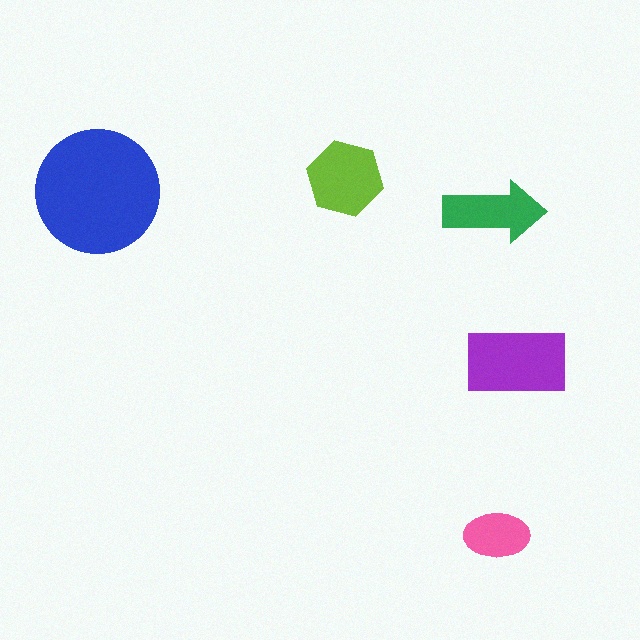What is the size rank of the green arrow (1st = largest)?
4th.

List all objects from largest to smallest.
The blue circle, the purple rectangle, the lime hexagon, the green arrow, the pink ellipse.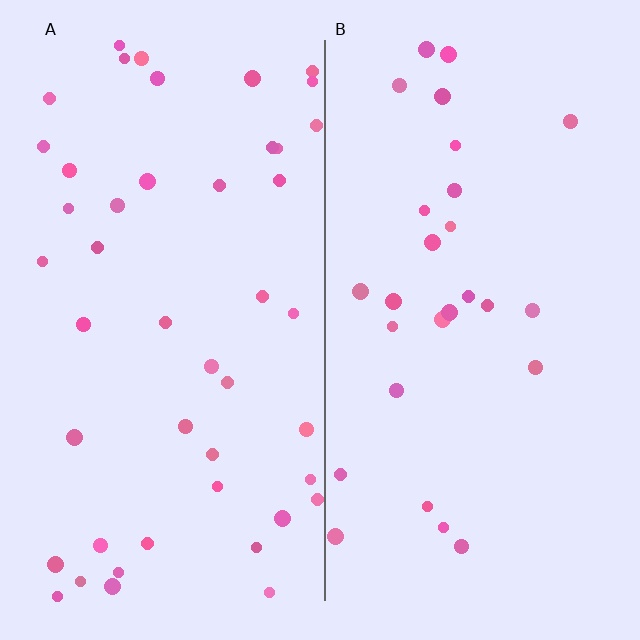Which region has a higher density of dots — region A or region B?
A (the left).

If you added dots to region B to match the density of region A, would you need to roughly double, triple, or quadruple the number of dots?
Approximately double.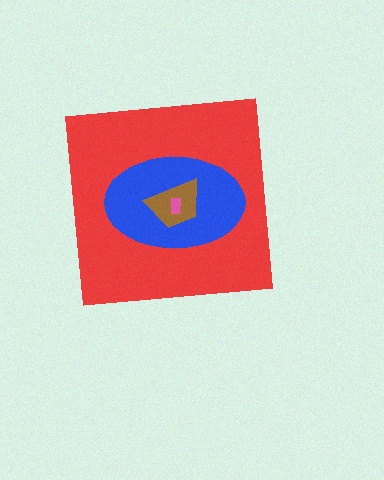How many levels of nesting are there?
4.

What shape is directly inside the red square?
The blue ellipse.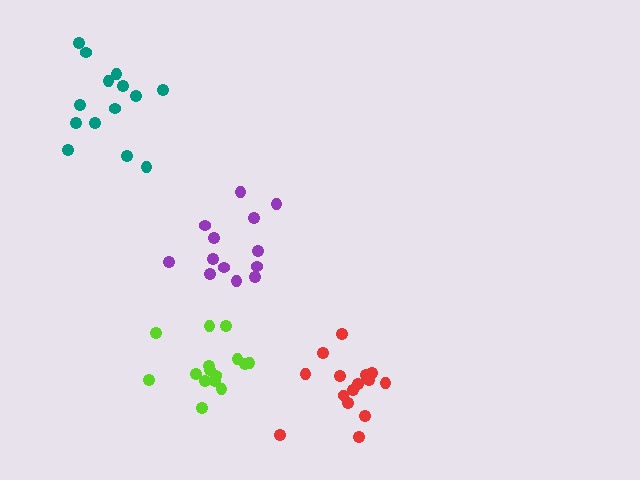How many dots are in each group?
Group 1: 14 dots, Group 2: 15 dots, Group 3: 13 dots, Group 4: 15 dots (57 total).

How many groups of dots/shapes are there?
There are 4 groups.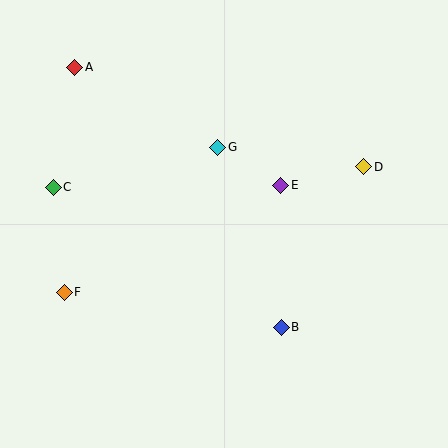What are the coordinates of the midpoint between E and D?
The midpoint between E and D is at (322, 176).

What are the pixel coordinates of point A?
Point A is at (75, 67).